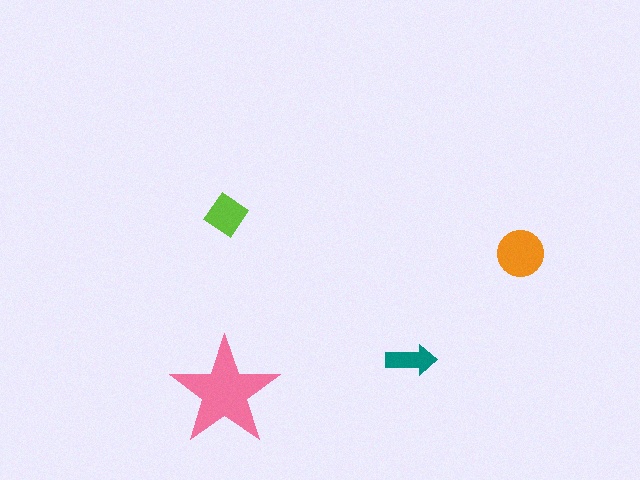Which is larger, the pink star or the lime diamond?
The pink star.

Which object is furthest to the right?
The orange circle is rightmost.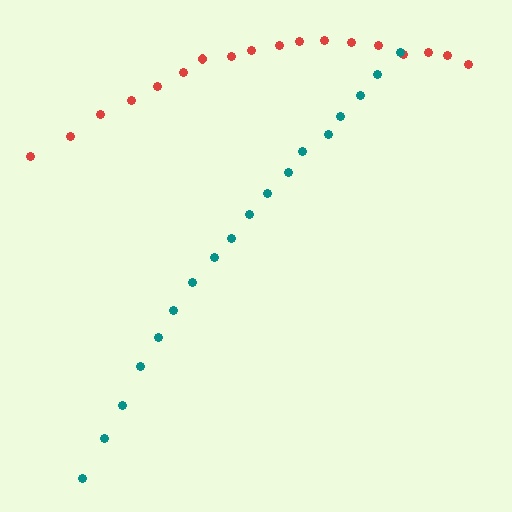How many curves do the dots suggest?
There are 2 distinct paths.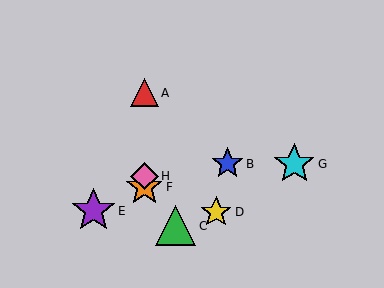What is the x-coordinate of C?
Object C is at x≈176.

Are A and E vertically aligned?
No, A is at x≈144 and E is at x≈93.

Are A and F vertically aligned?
Yes, both are at x≈144.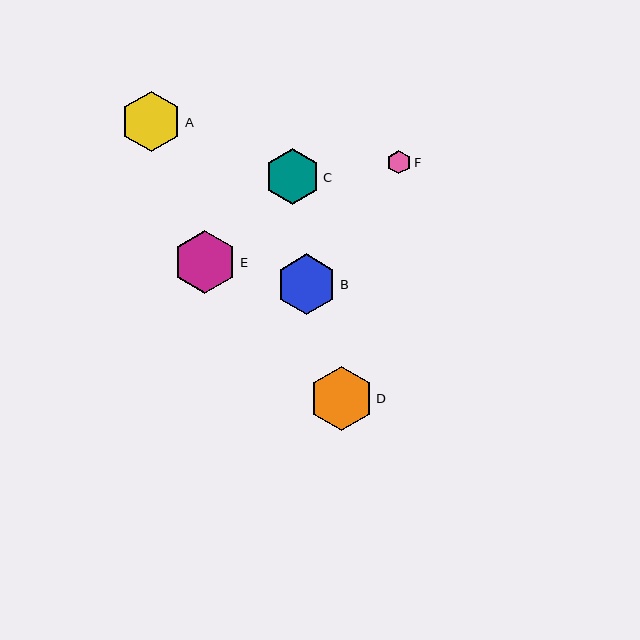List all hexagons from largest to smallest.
From largest to smallest: D, E, A, B, C, F.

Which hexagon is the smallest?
Hexagon F is the smallest with a size of approximately 24 pixels.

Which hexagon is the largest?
Hexagon D is the largest with a size of approximately 64 pixels.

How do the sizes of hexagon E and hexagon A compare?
Hexagon E and hexagon A are approximately the same size.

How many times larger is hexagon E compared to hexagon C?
Hexagon E is approximately 1.1 times the size of hexagon C.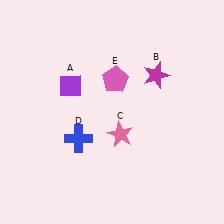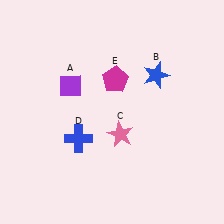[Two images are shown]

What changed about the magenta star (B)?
In Image 1, B is magenta. In Image 2, it changed to blue.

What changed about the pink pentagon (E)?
In Image 1, E is pink. In Image 2, it changed to magenta.